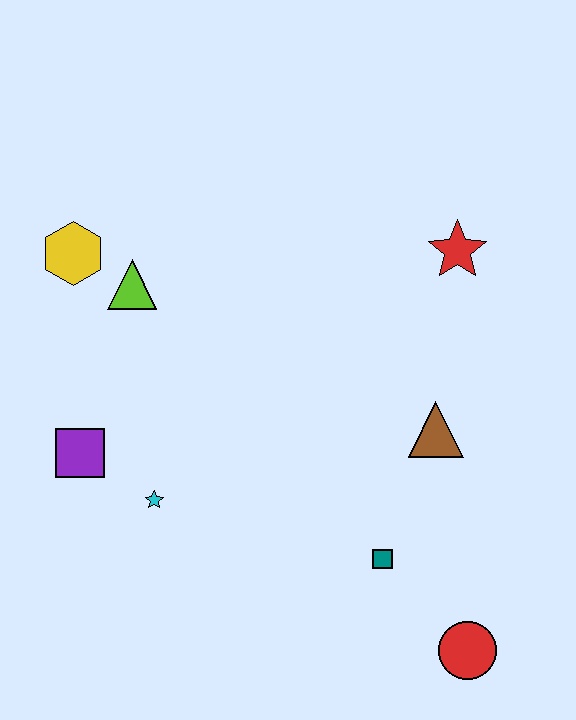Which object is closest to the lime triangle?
The yellow hexagon is closest to the lime triangle.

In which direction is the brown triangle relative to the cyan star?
The brown triangle is to the right of the cyan star.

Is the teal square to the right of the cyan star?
Yes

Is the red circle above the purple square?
No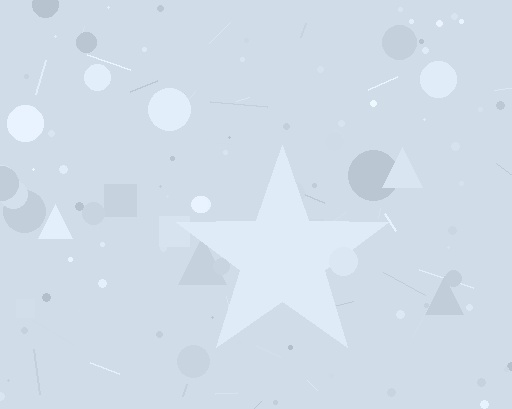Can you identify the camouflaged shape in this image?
The camouflaged shape is a star.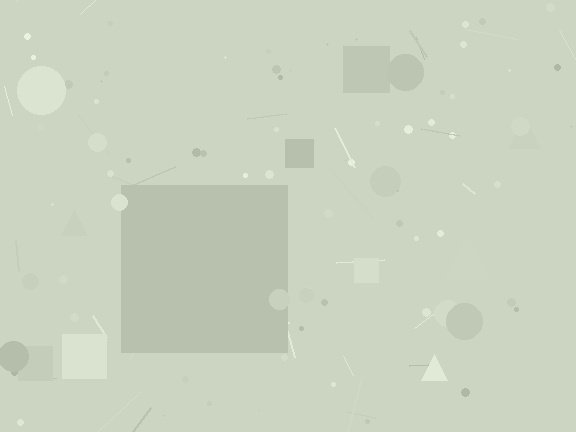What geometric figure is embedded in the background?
A square is embedded in the background.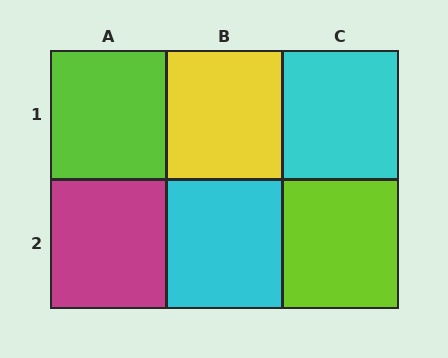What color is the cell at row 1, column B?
Yellow.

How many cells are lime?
2 cells are lime.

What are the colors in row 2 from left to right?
Magenta, cyan, lime.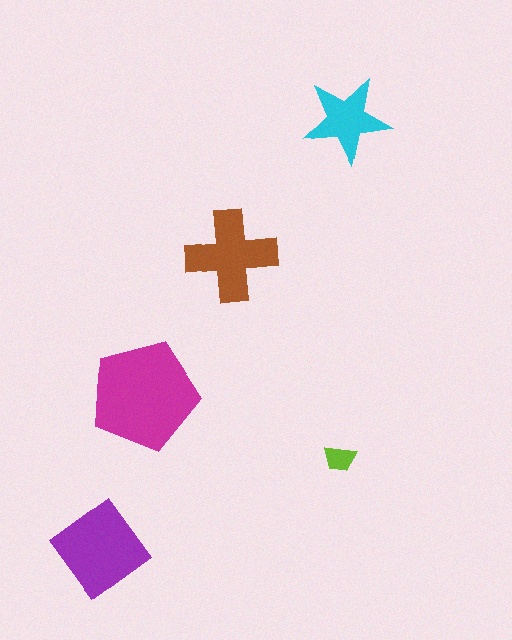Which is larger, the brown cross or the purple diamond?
The purple diamond.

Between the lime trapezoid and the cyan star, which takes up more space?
The cyan star.